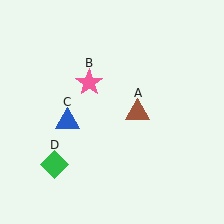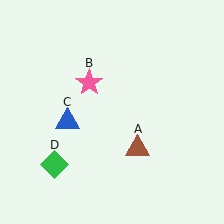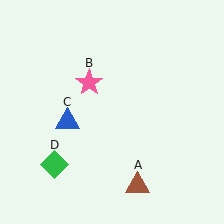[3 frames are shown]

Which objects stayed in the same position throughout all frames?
Pink star (object B) and blue triangle (object C) and green diamond (object D) remained stationary.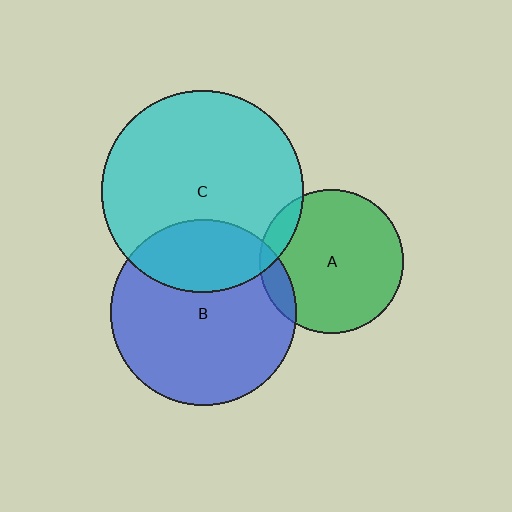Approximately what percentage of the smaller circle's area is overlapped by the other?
Approximately 30%.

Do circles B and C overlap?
Yes.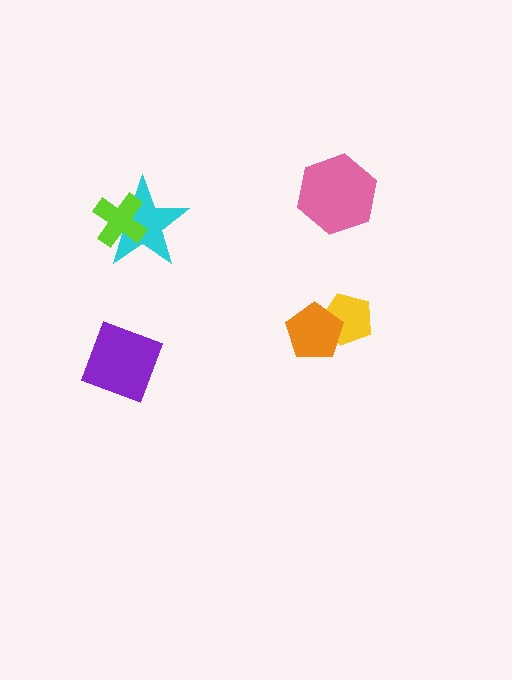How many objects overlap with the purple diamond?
0 objects overlap with the purple diamond.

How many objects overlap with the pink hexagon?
0 objects overlap with the pink hexagon.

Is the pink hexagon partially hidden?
No, no other shape covers it.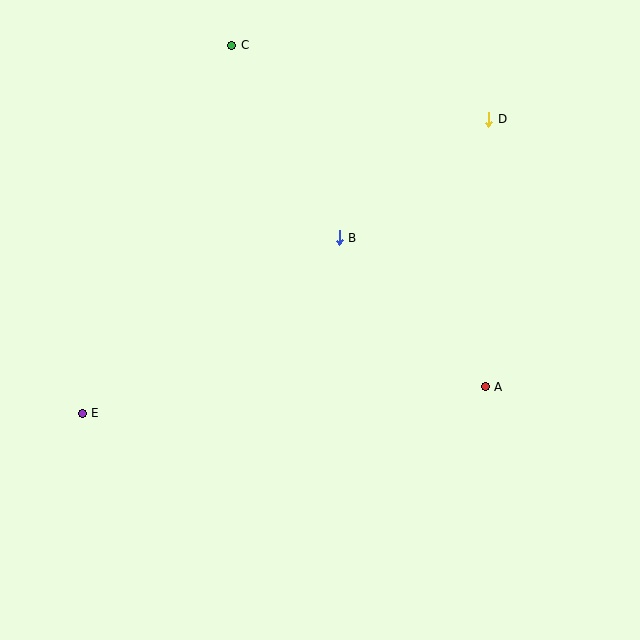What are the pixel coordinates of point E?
Point E is at (82, 413).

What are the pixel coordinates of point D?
Point D is at (489, 119).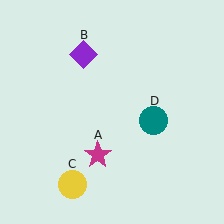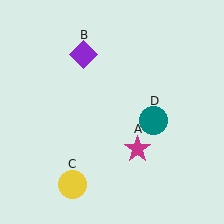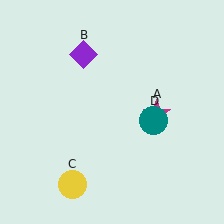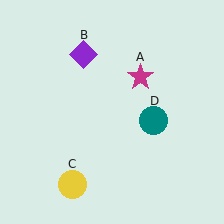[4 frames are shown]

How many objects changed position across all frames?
1 object changed position: magenta star (object A).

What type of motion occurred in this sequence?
The magenta star (object A) rotated counterclockwise around the center of the scene.